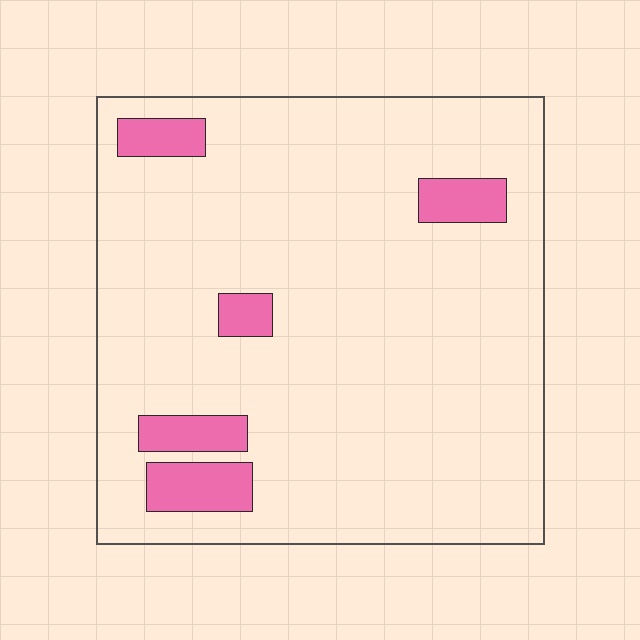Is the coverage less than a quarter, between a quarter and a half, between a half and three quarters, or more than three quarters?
Less than a quarter.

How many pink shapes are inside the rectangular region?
5.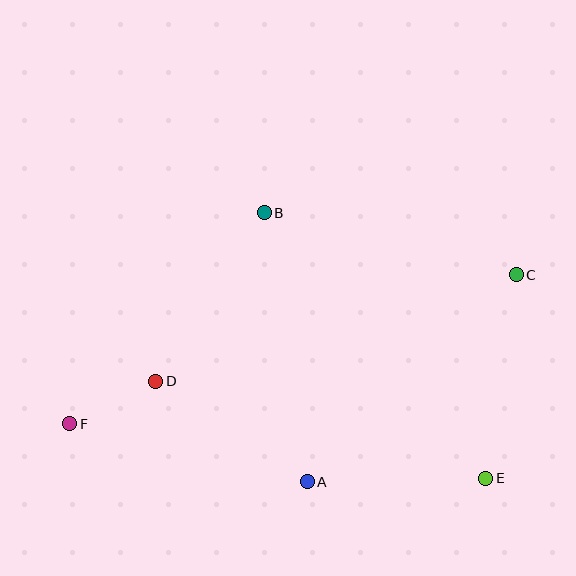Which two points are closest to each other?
Points D and F are closest to each other.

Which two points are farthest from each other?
Points C and F are farthest from each other.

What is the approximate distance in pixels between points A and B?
The distance between A and B is approximately 272 pixels.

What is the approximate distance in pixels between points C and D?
The distance between C and D is approximately 376 pixels.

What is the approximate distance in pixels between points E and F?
The distance between E and F is approximately 419 pixels.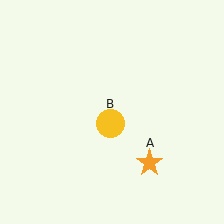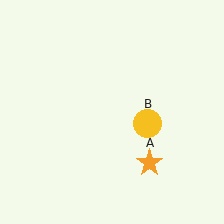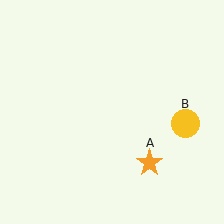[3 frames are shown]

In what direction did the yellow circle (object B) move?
The yellow circle (object B) moved right.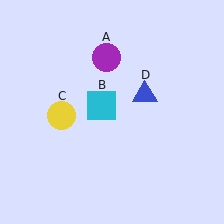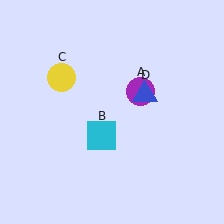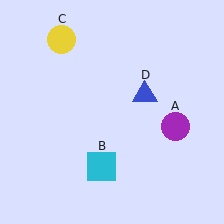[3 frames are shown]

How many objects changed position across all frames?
3 objects changed position: purple circle (object A), cyan square (object B), yellow circle (object C).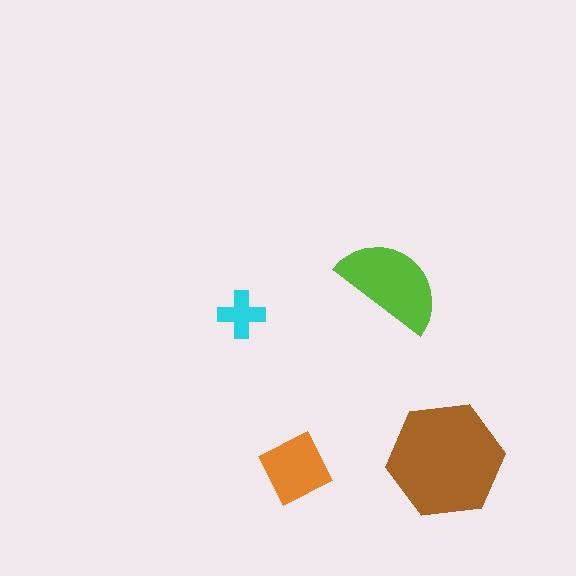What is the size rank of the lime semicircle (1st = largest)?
2nd.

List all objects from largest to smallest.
The brown hexagon, the lime semicircle, the orange square, the cyan cross.